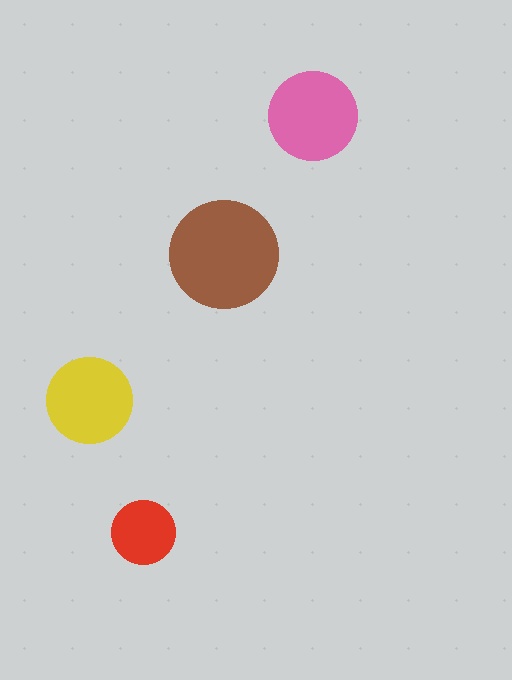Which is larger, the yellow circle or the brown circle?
The brown one.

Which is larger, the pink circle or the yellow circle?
The pink one.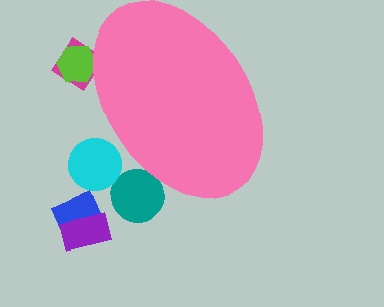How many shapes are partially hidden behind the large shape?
4 shapes are partially hidden.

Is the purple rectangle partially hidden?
No, the purple rectangle is fully visible.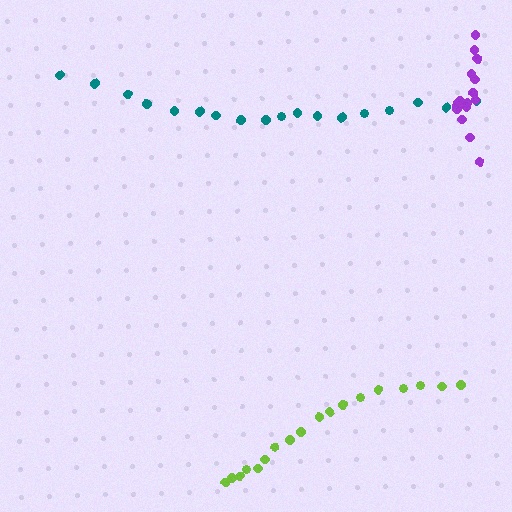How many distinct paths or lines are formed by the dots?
There are 3 distinct paths.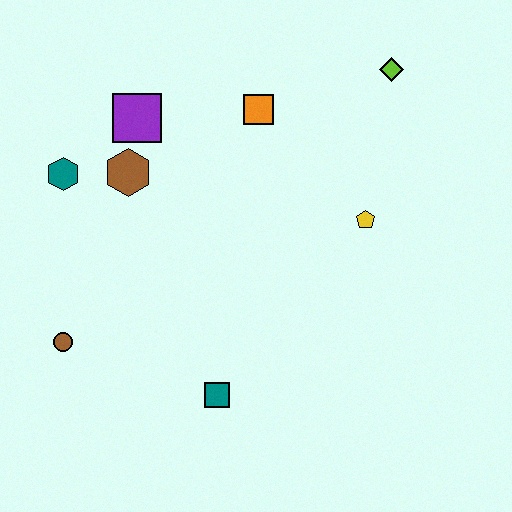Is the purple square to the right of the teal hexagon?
Yes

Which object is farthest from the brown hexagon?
The lime diamond is farthest from the brown hexagon.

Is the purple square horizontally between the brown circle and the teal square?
Yes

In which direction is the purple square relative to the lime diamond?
The purple square is to the left of the lime diamond.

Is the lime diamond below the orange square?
No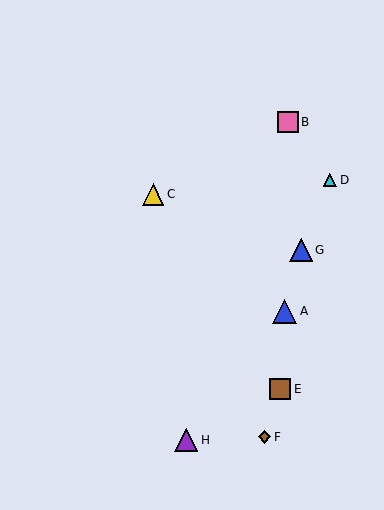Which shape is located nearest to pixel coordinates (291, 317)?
The blue triangle (labeled A) at (285, 311) is nearest to that location.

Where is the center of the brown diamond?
The center of the brown diamond is at (265, 437).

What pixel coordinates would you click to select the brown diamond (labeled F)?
Click at (265, 437) to select the brown diamond F.